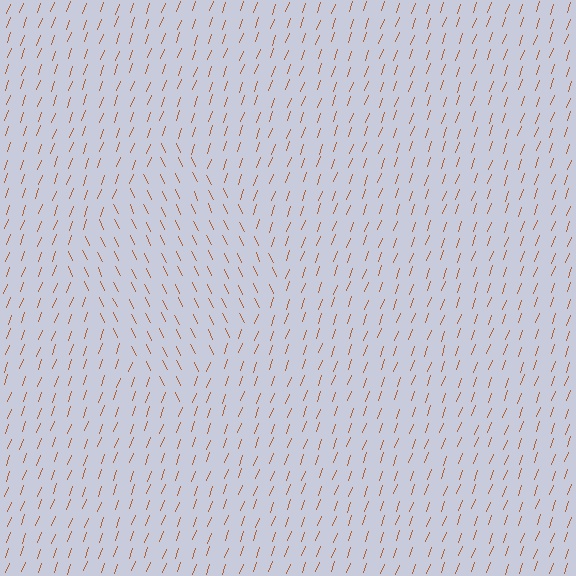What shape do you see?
I see a diamond.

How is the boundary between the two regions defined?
The boundary is defined purely by a change in line orientation (approximately 45 degrees difference). All lines are the same color and thickness.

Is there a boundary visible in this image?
Yes, there is a texture boundary formed by a change in line orientation.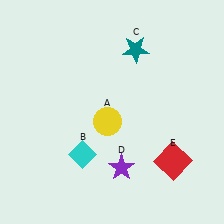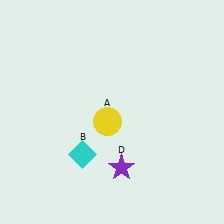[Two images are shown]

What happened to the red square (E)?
The red square (E) was removed in Image 2. It was in the bottom-right area of Image 1.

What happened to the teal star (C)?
The teal star (C) was removed in Image 2. It was in the top-right area of Image 1.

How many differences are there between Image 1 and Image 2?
There are 2 differences between the two images.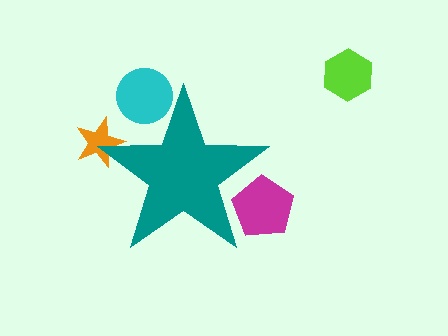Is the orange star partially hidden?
Yes, the orange star is partially hidden behind the teal star.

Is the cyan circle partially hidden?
Yes, the cyan circle is partially hidden behind the teal star.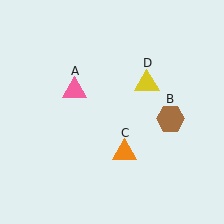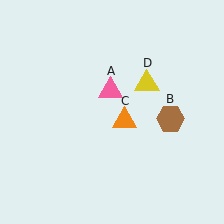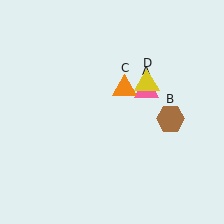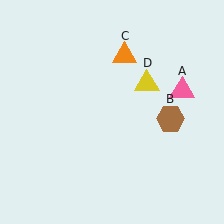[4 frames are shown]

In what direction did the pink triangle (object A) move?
The pink triangle (object A) moved right.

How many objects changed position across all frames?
2 objects changed position: pink triangle (object A), orange triangle (object C).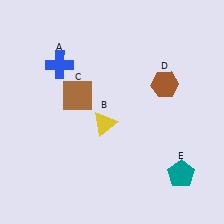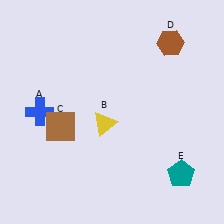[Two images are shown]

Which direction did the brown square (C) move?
The brown square (C) moved down.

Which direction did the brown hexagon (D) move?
The brown hexagon (D) moved up.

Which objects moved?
The objects that moved are: the blue cross (A), the brown square (C), the brown hexagon (D).